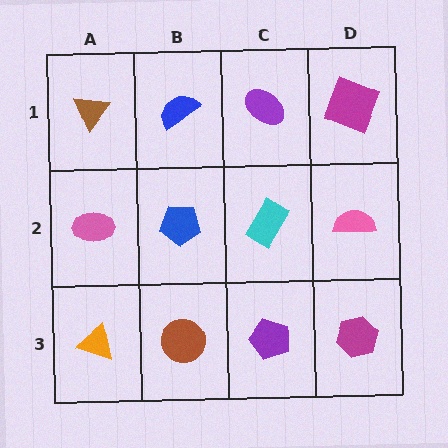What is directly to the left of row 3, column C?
A brown circle.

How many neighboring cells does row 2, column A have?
3.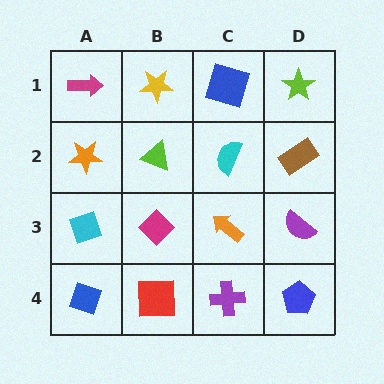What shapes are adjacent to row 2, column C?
A blue square (row 1, column C), an orange arrow (row 3, column C), a lime triangle (row 2, column B), a brown rectangle (row 2, column D).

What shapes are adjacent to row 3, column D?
A brown rectangle (row 2, column D), a blue pentagon (row 4, column D), an orange arrow (row 3, column C).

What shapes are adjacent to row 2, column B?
A yellow star (row 1, column B), a magenta diamond (row 3, column B), an orange star (row 2, column A), a cyan semicircle (row 2, column C).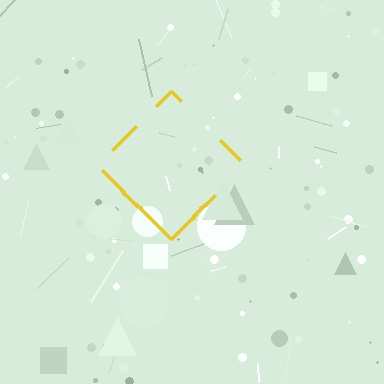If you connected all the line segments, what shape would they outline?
They would outline a diamond.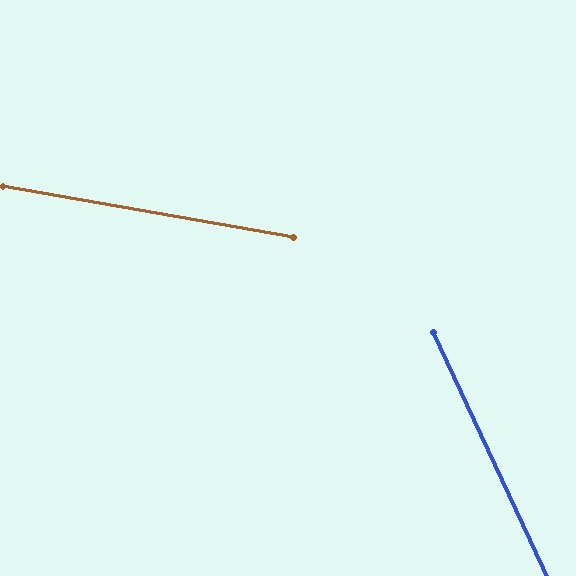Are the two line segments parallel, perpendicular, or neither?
Neither parallel nor perpendicular — they differ by about 55°.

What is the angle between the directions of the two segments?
Approximately 55 degrees.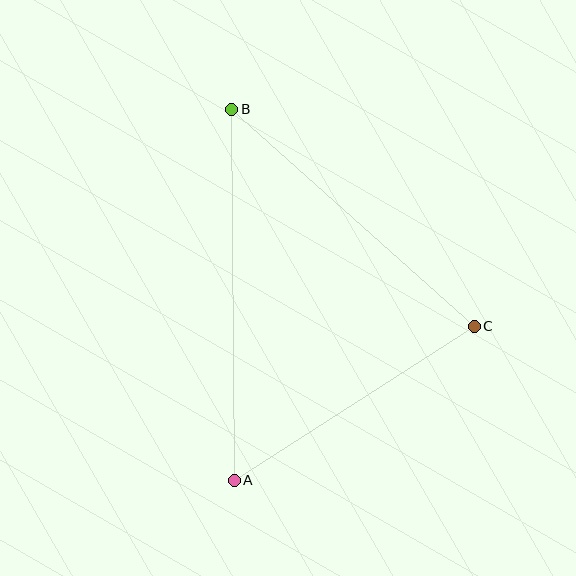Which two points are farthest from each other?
Points A and B are farthest from each other.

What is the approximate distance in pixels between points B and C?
The distance between B and C is approximately 325 pixels.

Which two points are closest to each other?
Points A and C are closest to each other.